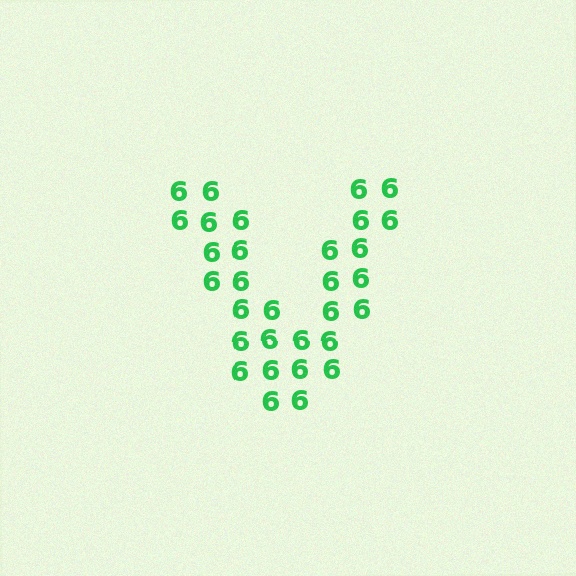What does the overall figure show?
The overall figure shows the letter V.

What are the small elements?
The small elements are digit 6's.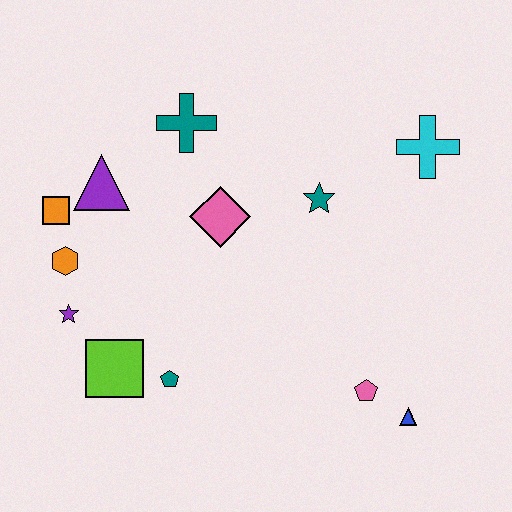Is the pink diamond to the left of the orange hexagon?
No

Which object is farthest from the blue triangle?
The orange square is farthest from the blue triangle.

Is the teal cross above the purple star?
Yes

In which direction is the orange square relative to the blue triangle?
The orange square is to the left of the blue triangle.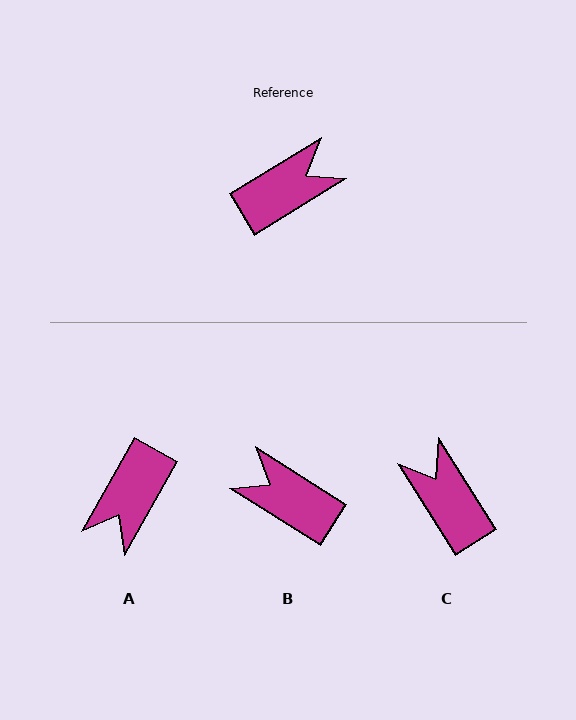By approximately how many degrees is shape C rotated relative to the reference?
Approximately 91 degrees counter-clockwise.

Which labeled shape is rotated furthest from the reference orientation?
A, about 151 degrees away.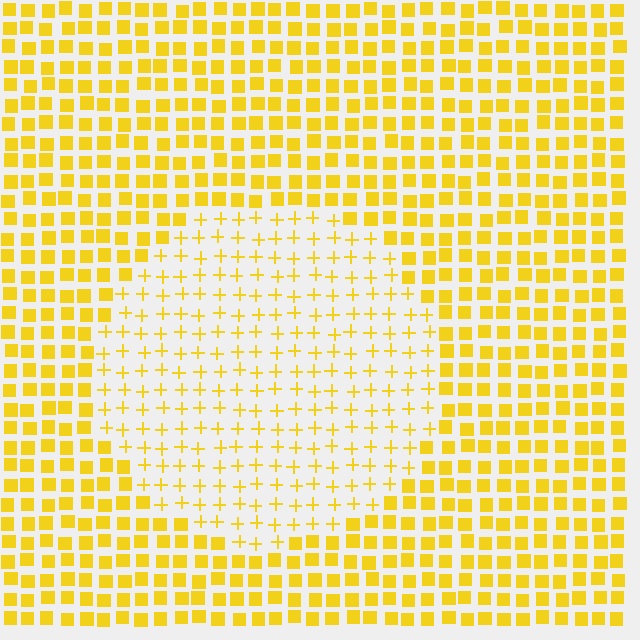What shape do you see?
I see a circle.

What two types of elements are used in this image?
The image uses plus signs inside the circle region and squares outside it.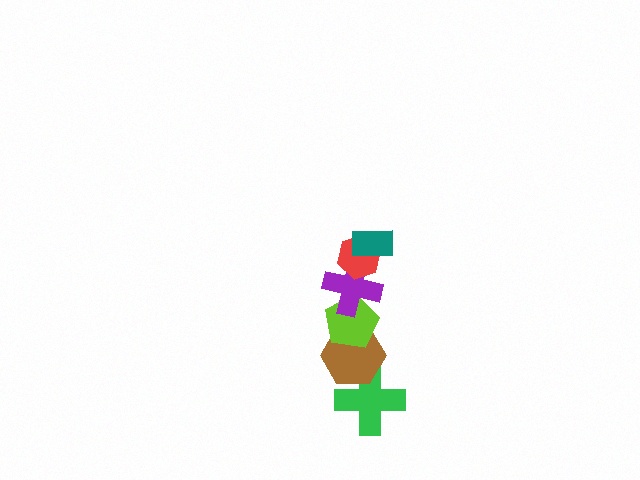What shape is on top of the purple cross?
The red hexagon is on top of the purple cross.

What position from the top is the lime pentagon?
The lime pentagon is 4th from the top.